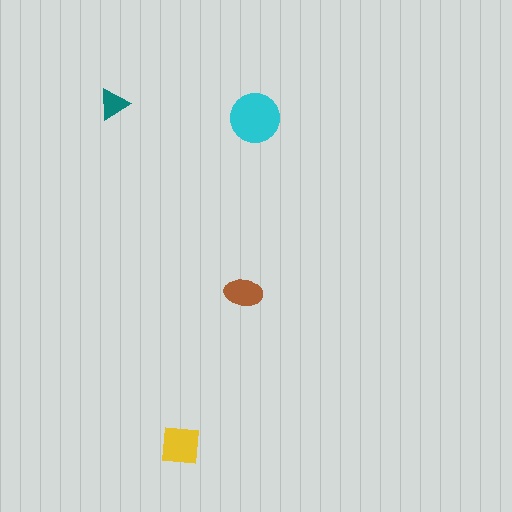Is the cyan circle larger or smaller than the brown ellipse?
Larger.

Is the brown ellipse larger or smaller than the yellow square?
Smaller.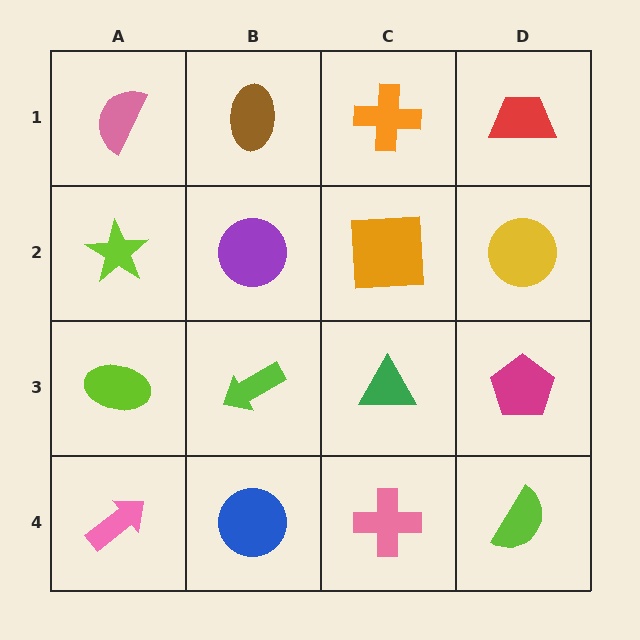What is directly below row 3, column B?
A blue circle.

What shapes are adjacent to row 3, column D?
A yellow circle (row 2, column D), a lime semicircle (row 4, column D), a green triangle (row 3, column C).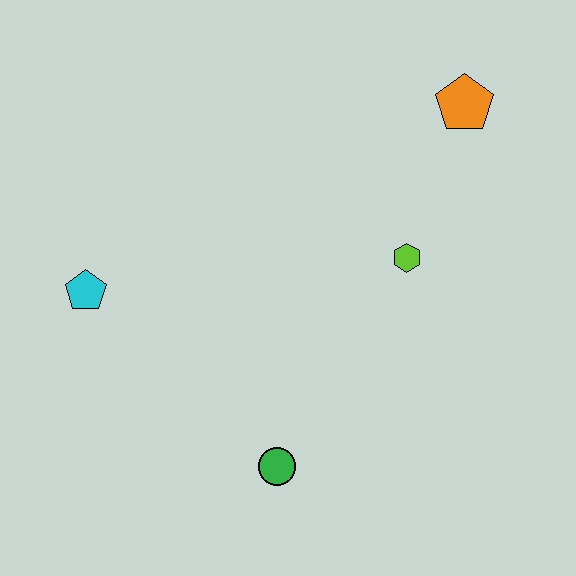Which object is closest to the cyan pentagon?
The green circle is closest to the cyan pentagon.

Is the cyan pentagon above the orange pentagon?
No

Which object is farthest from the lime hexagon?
The cyan pentagon is farthest from the lime hexagon.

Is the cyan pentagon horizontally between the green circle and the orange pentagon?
No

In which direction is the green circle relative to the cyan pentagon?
The green circle is to the right of the cyan pentagon.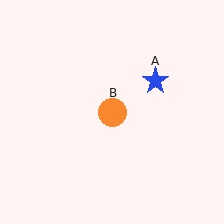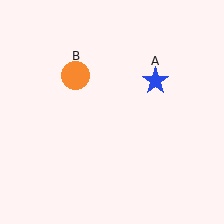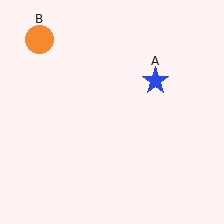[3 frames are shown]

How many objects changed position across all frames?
1 object changed position: orange circle (object B).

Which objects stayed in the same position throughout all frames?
Blue star (object A) remained stationary.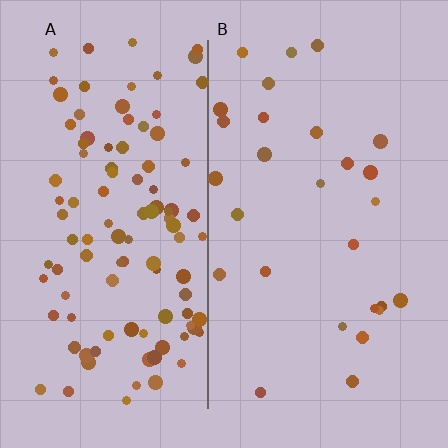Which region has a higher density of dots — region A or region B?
A (the left).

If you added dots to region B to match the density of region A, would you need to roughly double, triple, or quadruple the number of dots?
Approximately quadruple.